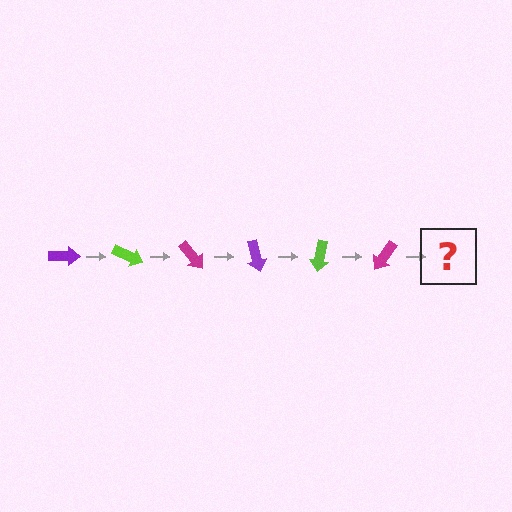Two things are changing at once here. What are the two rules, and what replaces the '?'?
The two rules are that it rotates 25 degrees each step and the color cycles through purple, lime, and magenta. The '?' should be a purple arrow, rotated 150 degrees from the start.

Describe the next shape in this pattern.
It should be a purple arrow, rotated 150 degrees from the start.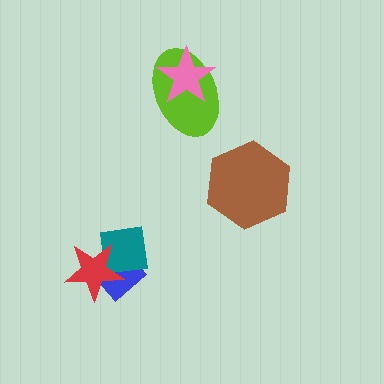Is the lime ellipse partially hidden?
Yes, it is partially covered by another shape.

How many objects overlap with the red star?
2 objects overlap with the red star.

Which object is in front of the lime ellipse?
The pink star is in front of the lime ellipse.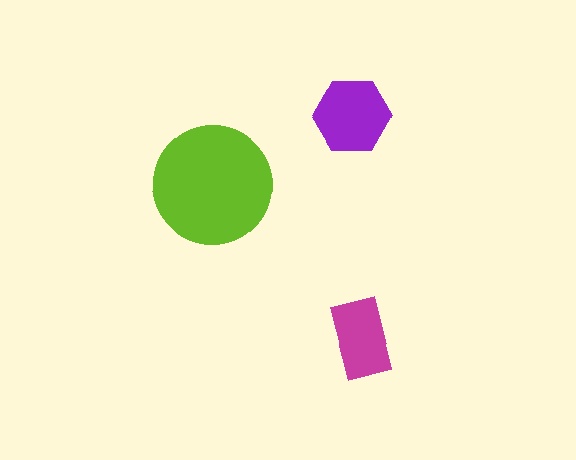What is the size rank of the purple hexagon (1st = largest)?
2nd.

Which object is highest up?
The purple hexagon is topmost.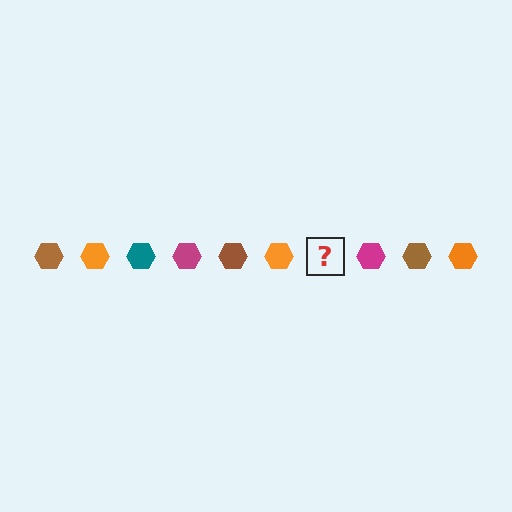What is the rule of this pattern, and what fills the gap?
The rule is that the pattern cycles through brown, orange, teal, magenta hexagons. The gap should be filled with a teal hexagon.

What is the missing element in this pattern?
The missing element is a teal hexagon.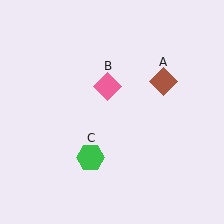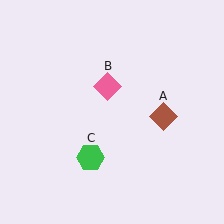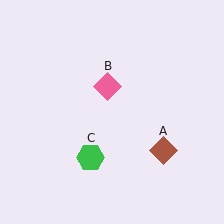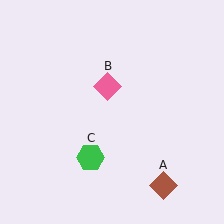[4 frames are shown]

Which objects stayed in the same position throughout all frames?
Pink diamond (object B) and green hexagon (object C) remained stationary.